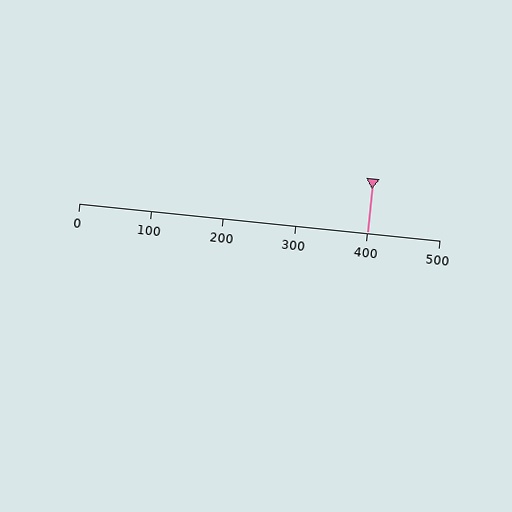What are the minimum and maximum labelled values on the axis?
The axis runs from 0 to 500.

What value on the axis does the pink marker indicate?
The marker indicates approximately 400.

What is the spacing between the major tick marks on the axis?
The major ticks are spaced 100 apart.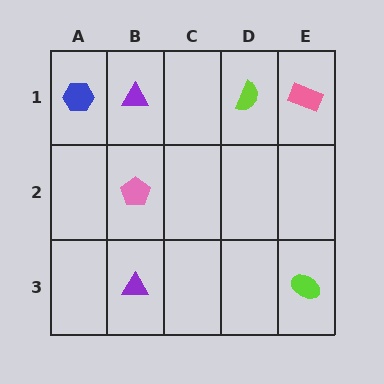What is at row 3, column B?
A purple triangle.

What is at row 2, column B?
A pink pentagon.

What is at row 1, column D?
A lime semicircle.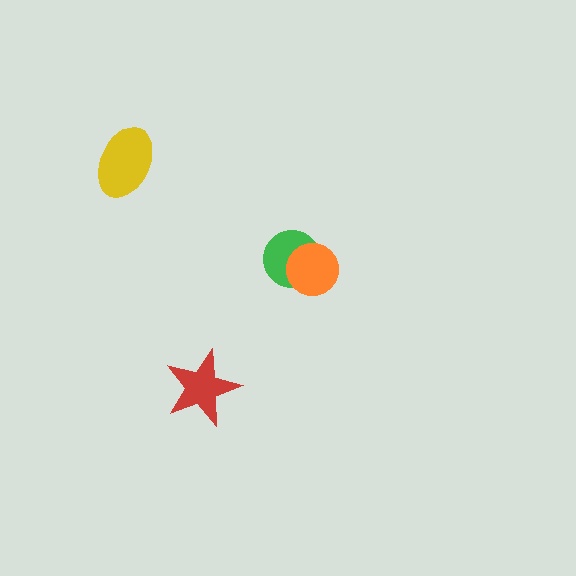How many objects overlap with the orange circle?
1 object overlaps with the orange circle.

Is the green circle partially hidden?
Yes, it is partially covered by another shape.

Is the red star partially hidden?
No, no other shape covers it.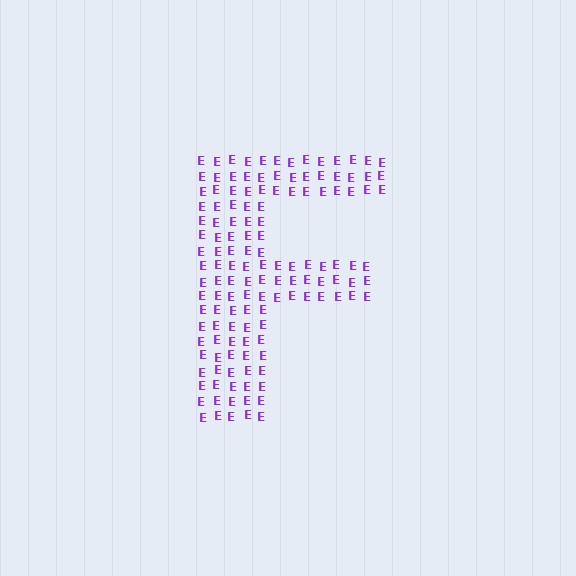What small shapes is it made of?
It is made of small letter E's.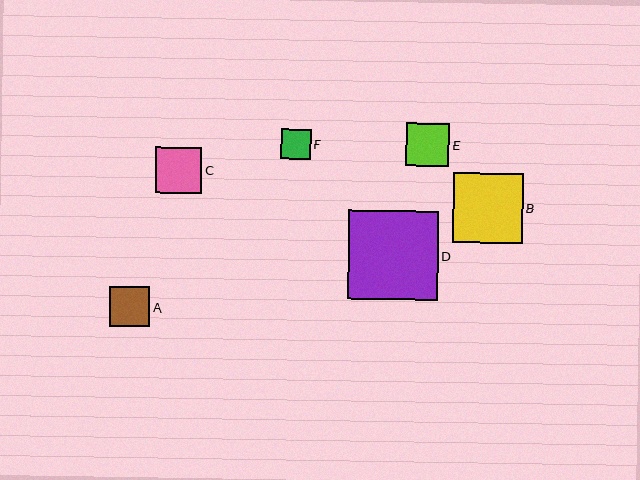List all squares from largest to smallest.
From largest to smallest: D, B, C, E, A, F.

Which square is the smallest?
Square F is the smallest with a size of approximately 30 pixels.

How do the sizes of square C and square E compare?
Square C and square E are approximately the same size.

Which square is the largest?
Square D is the largest with a size of approximately 90 pixels.